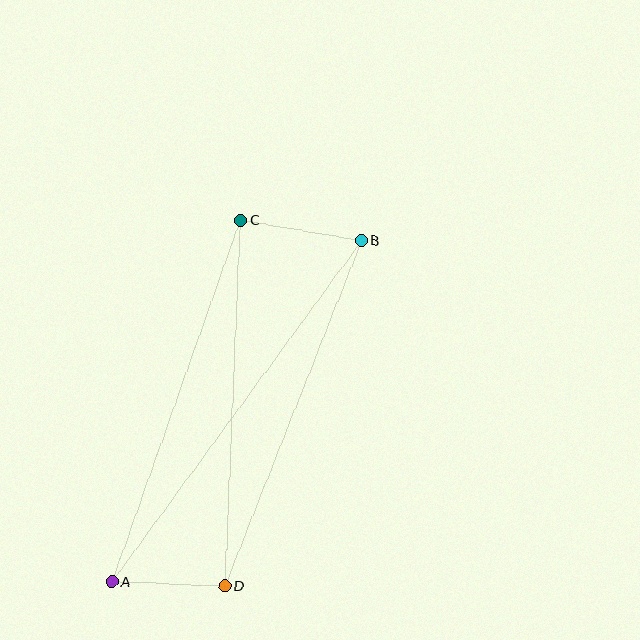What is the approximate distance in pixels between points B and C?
The distance between B and C is approximately 123 pixels.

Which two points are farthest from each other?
Points A and B are farthest from each other.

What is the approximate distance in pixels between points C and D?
The distance between C and D is approximately 366 pixels.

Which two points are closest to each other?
Points A and D are closest to each other.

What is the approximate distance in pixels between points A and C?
The distance between A and C is approximately 384 pixels.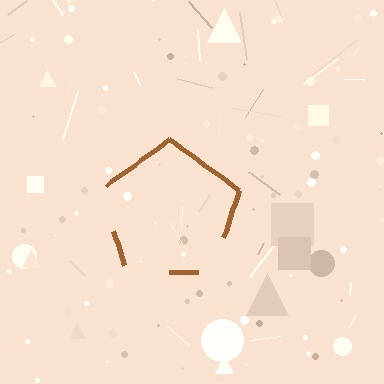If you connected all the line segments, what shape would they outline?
They would outline a pentagon.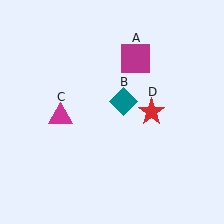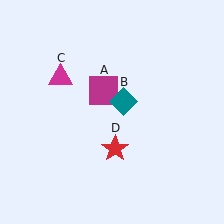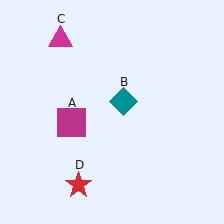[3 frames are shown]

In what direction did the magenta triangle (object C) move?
The magenta triangle (object C) moved up.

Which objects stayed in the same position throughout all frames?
Teal diamond (object B) remained stationary.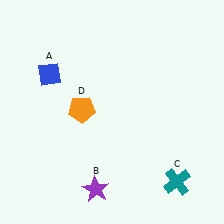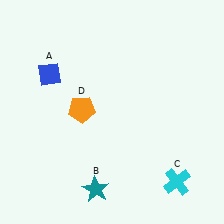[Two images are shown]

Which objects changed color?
B changed from purple to teal. C changed from teal to cyan.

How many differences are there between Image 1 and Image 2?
There are 2 differences between the two images.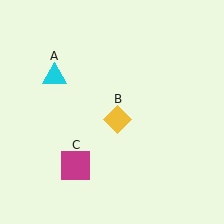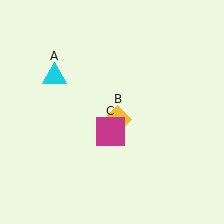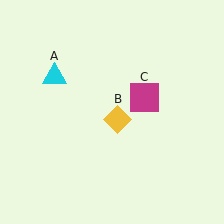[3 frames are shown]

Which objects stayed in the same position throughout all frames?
Cyan triangle (object A) and yellow diamond (object B) remained stationary.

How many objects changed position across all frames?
1 object changed position: magenta square (object C).